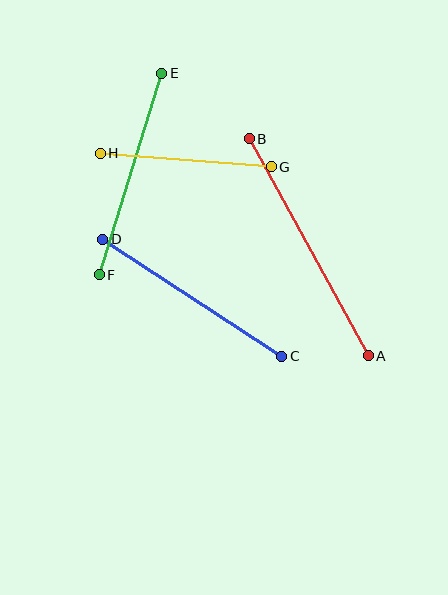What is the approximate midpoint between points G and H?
The midpoint is at approximately (186, 160) pixels.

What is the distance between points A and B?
The distance is approximately 247 pixels.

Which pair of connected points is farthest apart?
Points A and B are farthest apart.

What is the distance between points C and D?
The distance is approximately 214 pixels.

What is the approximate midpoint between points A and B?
The midpoint is at approximately (309, 247) pixels.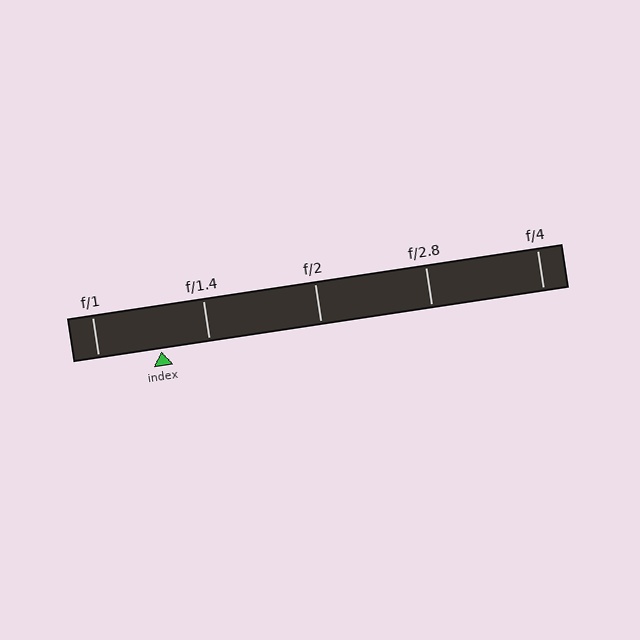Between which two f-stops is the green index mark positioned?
The index mark is between f/1 and f/1.4.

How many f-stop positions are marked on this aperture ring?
There are 5 f-stop positions marked.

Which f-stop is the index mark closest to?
The index mark is closest to f/1.4.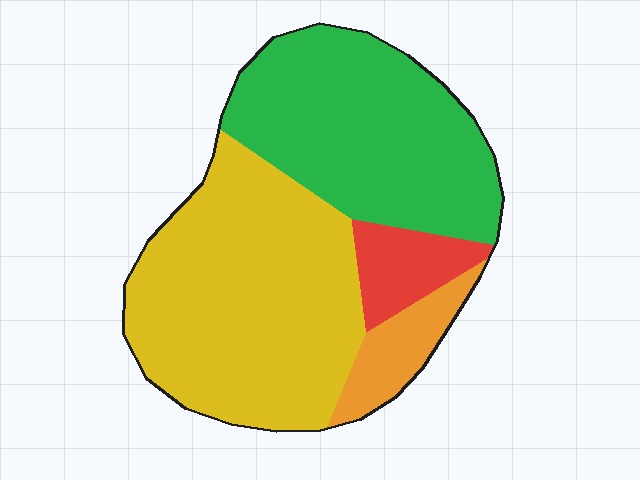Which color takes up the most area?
Yellow, at roughly 45%.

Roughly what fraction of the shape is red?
Red takes up less than a sixth of the shape.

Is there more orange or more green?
Green.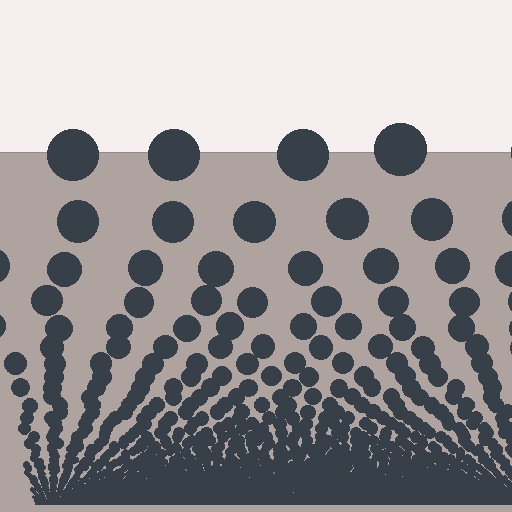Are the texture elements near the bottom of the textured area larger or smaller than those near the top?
Smaller. The gradient is inverted — elements near the bottom are smaller and denser.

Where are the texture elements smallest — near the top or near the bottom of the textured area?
Near the bottom.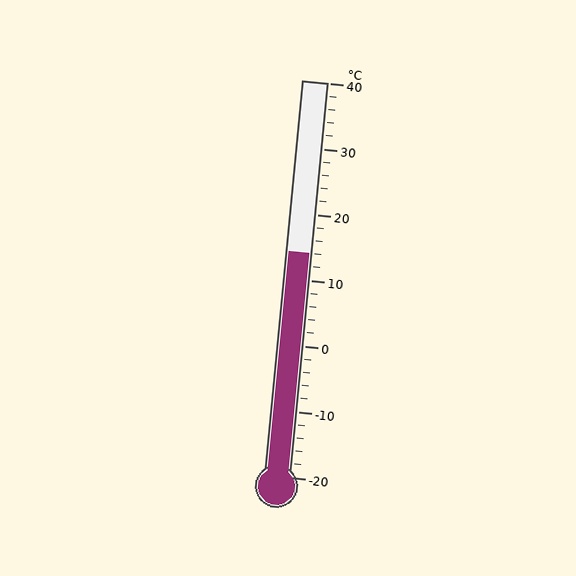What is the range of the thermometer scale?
The thermometer scale ranges from -20°C to 40°C.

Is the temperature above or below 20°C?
The temperature is below 20°C.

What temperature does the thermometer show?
The thermometer shows approximately 14°C.